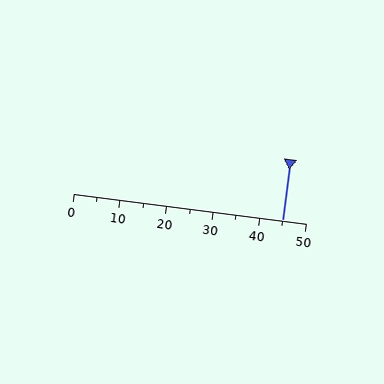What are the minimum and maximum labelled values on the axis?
The axis runs from 0 to 50.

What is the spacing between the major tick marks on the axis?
The major ticks are spaced 10 apart.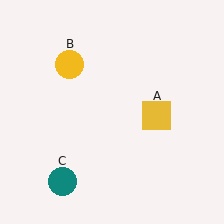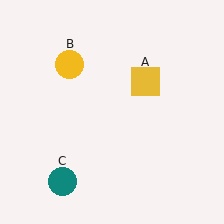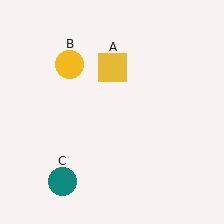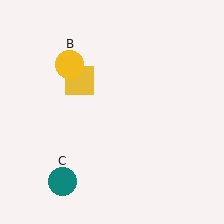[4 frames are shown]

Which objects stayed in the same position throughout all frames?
Yellow circle (object B) and teal circle (object C) remained stationary.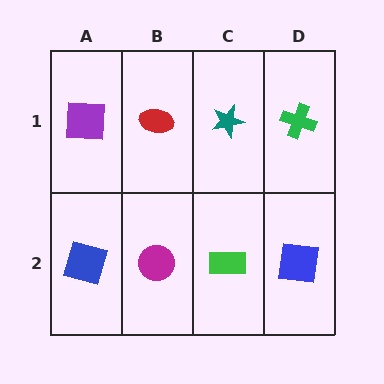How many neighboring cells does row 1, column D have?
2.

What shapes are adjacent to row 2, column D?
A green cross (row 1, column D), a green rectangle (row 2, column C).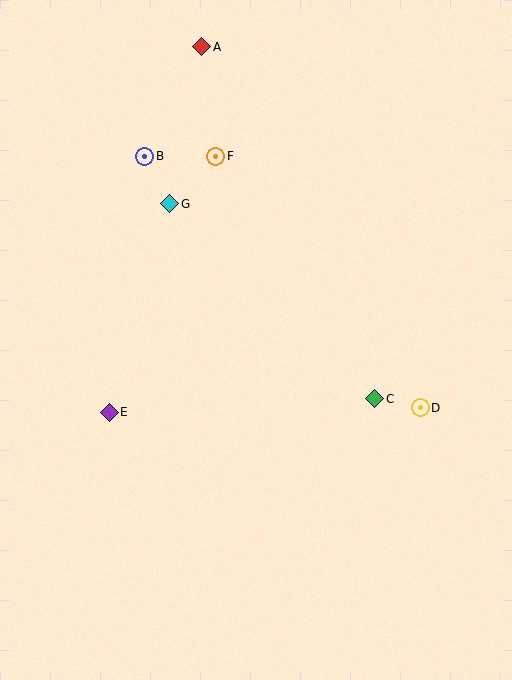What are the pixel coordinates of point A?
Point A is at (202, 47).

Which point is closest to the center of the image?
Point C at (375, 399) is closest to the center.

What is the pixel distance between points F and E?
The distance between F and E is 277 pixels.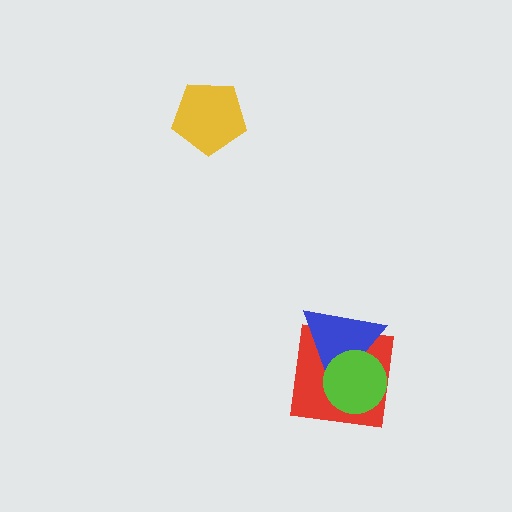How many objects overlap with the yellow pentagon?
0 objects overlap with the yellow pentagon.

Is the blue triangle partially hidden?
Yes, it is partially covered by another shape.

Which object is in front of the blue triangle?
The lime circle is in front of the blue triangle.